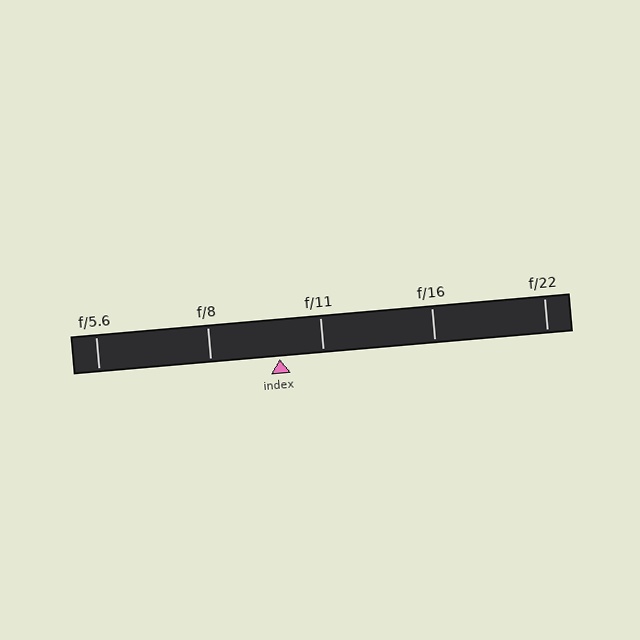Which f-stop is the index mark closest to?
The index mark is closest to f/11.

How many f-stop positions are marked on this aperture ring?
There are 5 f-stop positions marked.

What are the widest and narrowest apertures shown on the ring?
The widest aperture shown is f/5.6 and the narrowest is f/22.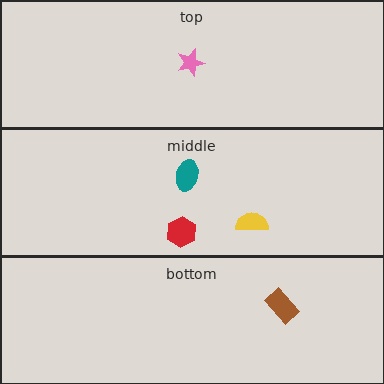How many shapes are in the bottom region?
1.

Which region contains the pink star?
The top region.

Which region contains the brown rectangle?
The bottom region.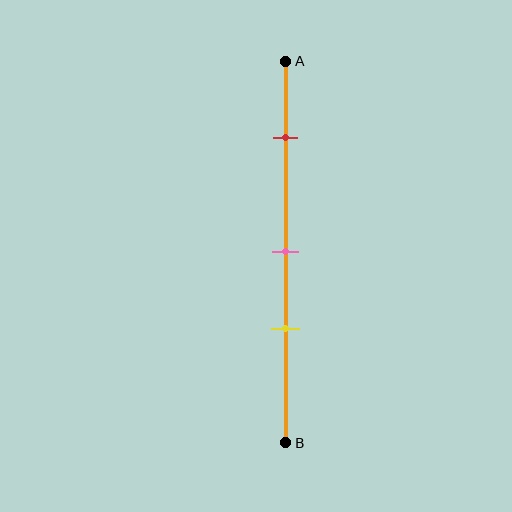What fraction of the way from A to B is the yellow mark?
The yellow mark is approximately 70% (0.7) of the way from A to B.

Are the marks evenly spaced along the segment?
No, the marks are not evenly spaced.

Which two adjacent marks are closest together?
The pink and yellow marks are the closest adjacent pair.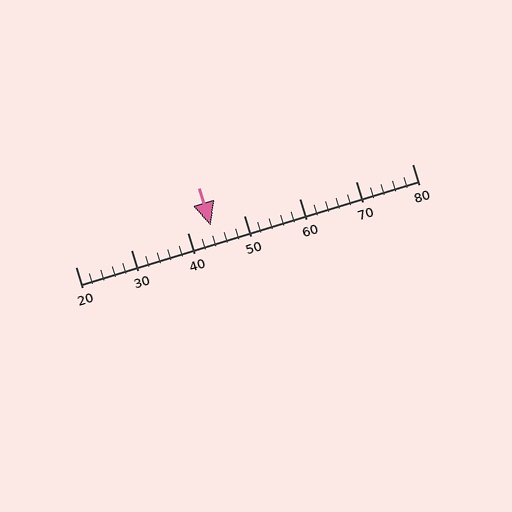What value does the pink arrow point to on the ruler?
The pink arrow points to approximately 44.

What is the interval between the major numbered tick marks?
The major tick marks are spaced 10 units apart.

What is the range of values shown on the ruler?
The ruler shows values from 20 to 80.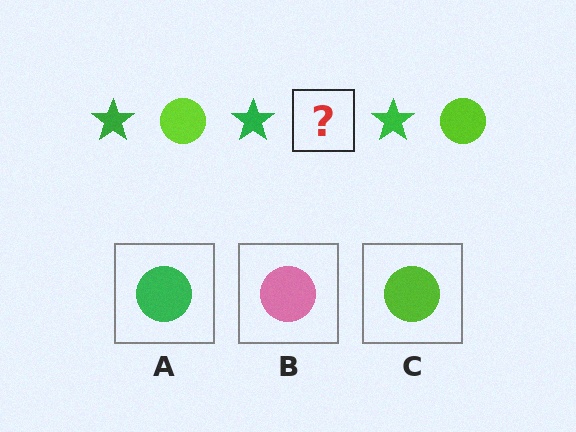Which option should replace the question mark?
Option C.